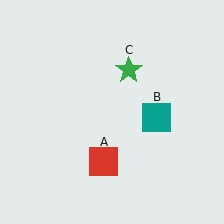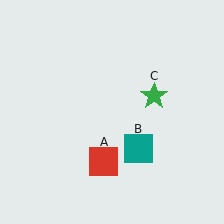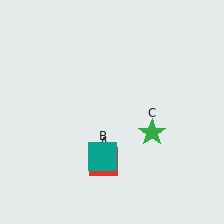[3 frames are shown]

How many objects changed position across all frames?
2 objects changed position: teal square (object B), green star (object C).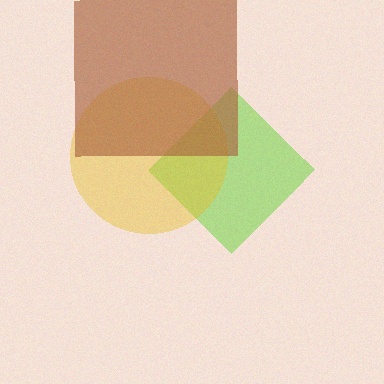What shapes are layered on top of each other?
The layered shapes are: a lime diamond, a yellow circle, a brown square.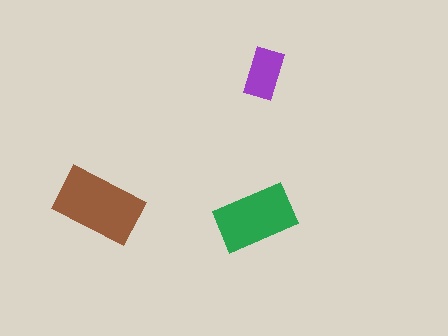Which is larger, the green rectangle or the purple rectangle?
The green one.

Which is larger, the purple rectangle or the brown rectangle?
The brown one.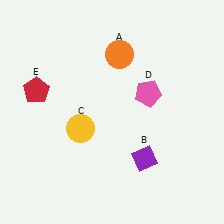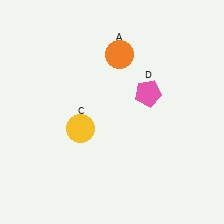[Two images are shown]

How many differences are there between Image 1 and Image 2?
There are 2 differences between the two images.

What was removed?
The purple diamond (B), the red pentagon (E) were removed in Image 2.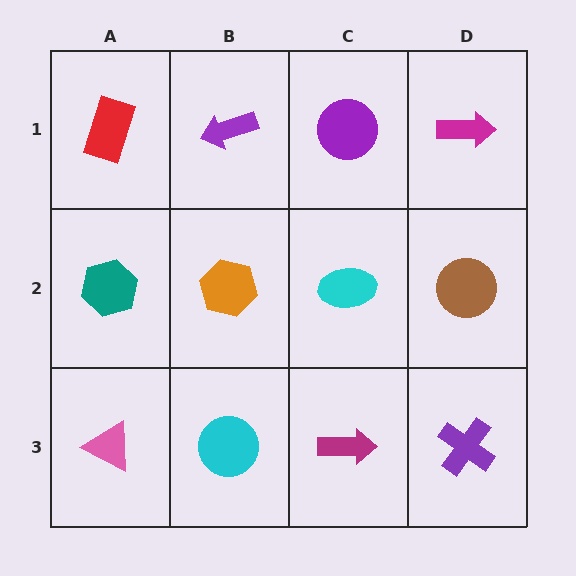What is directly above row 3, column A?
A teal hexagon.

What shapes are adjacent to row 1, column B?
An orange hexagon (row 2, column B), a red rectangle (row 1, column A), a purple circle (row 1, column C).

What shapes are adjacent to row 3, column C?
A cyan ellipse (row 2, column C), a cyan circle (row 3, column B), a purple cross (row 3, column D).